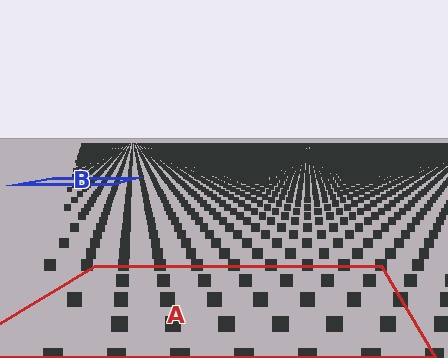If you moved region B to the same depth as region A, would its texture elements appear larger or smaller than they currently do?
They would appear larger. At a closer depth, the same texture elements are projected at a bigger on-screen size.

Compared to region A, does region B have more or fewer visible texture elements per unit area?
Region B has more texture elements per unit area — they are packed more densely because it is farther away.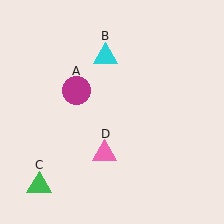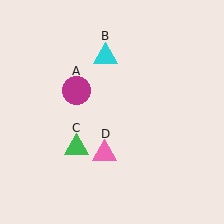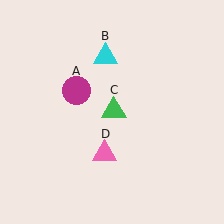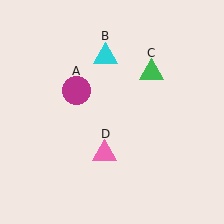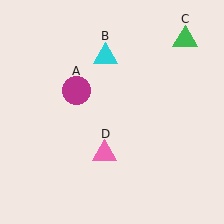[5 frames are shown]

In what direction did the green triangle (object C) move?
The green triangle (object C) moved up and to the right.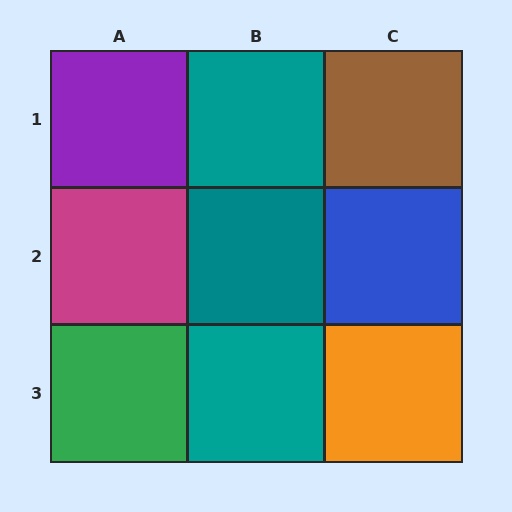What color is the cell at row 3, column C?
Orange.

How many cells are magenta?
1 cell is magenta.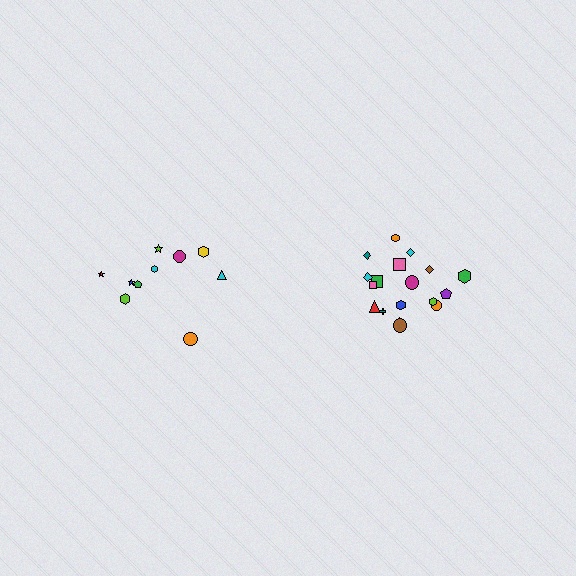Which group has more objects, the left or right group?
The right group.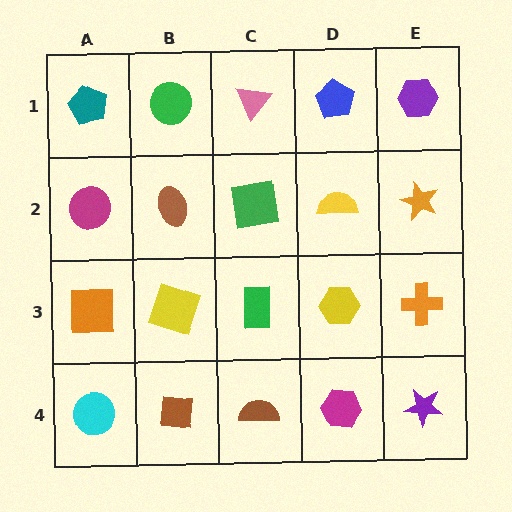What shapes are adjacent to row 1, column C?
A green square (row 2, column C), a green circle (row 1, column B), a blue pentagon (row 1, column D).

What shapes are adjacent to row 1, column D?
A yellow semicircle (row 2, column D), a pink triangle (row 1, column C), a purple hexagon (row 1, column E).